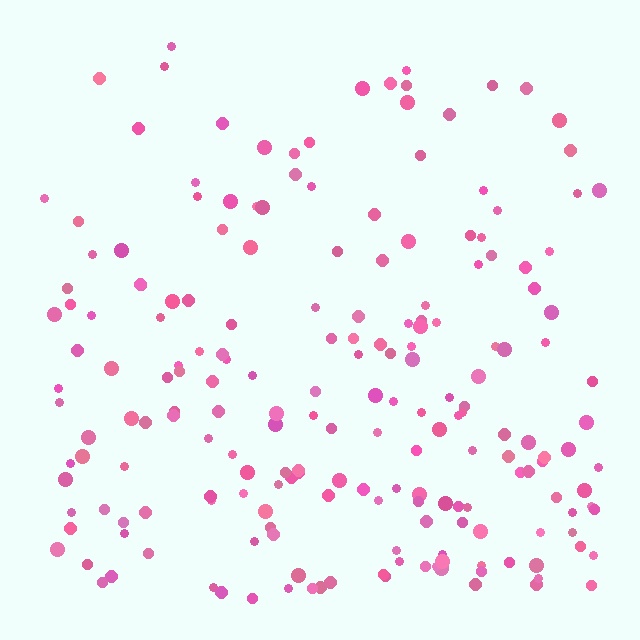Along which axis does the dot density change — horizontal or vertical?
Vertical.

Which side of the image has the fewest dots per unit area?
The top.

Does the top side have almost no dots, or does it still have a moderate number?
Still a moderate number, just noticeably fewer than the bottom.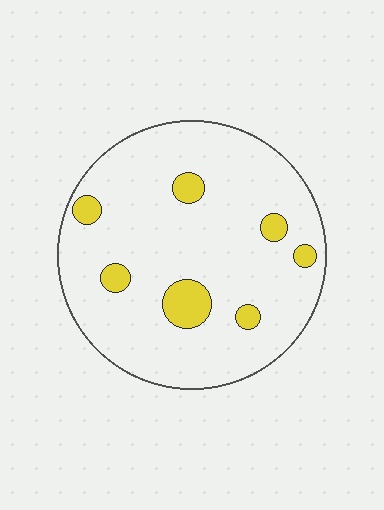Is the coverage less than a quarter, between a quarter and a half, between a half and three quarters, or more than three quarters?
Less than a quarter.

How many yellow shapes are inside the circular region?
7.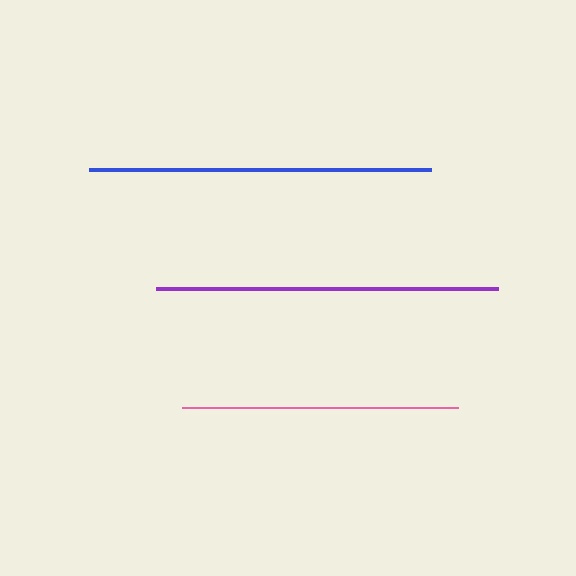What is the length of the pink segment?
The pink segment is approximately 276 pixels long.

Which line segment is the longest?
The purple line is the longest at approximately 343 pixels.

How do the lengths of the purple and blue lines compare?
The purple and blue lines are approximately the same length.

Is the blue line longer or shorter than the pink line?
The blue line is longer than the pink line.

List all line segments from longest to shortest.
From longest to shortest: purple, blue, pink.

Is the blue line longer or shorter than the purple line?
The purple line is longer than the blue line.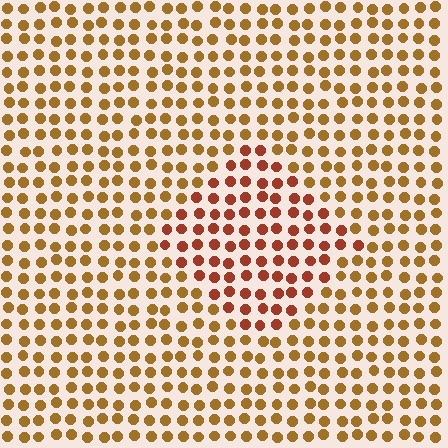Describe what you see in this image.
The image is filled with small brown elements in a uniform arrangement. A diamond-shaped region is visible where the elements are tinted to a slightly different hue, forming a subtle color boundary.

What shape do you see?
I see a diamond.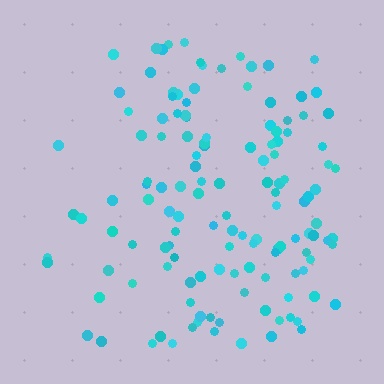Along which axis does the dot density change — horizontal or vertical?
Horizontal.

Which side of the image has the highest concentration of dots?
The right.